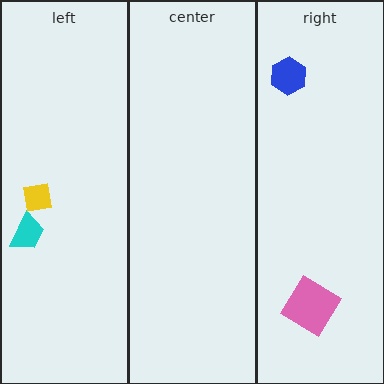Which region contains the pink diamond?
The right region.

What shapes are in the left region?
The cyan trapezoid, the yellow square.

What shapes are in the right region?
The blue hexagon, the pink diamond.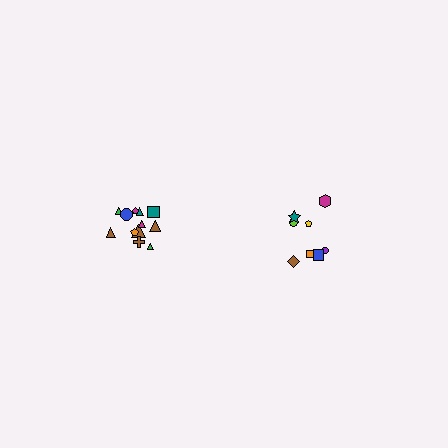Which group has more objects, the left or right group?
The left group.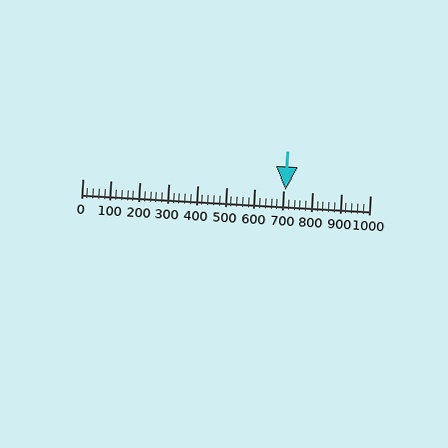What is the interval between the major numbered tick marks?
The major tick marks are spaced 100 units apart.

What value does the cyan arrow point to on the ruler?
The cyan arrow points to approximately 708.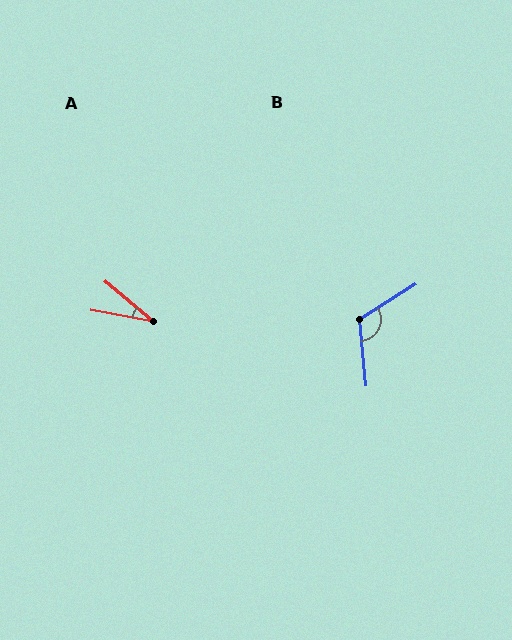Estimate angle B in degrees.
Approximately 117 degrees.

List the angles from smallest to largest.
A (30°), B (117°).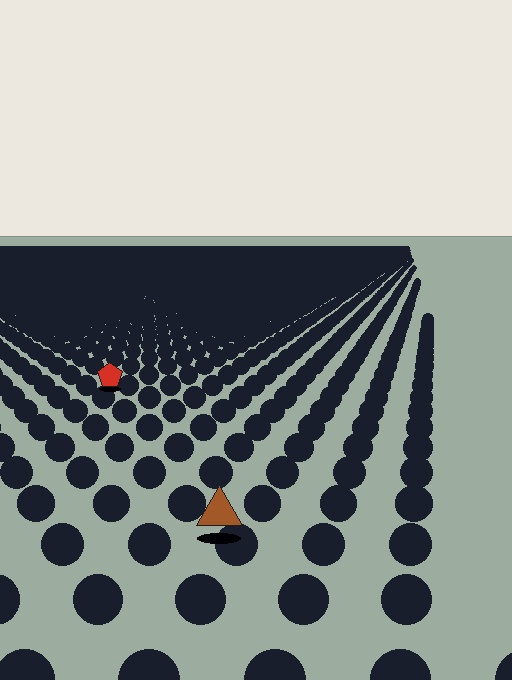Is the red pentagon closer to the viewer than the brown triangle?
No. The brown triangle is closer — you can tell from the texture gradient: the ground texture is coarser near it.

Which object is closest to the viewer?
The brown triangle is closest. The texture marks near it are larger and more spread out.